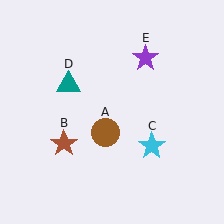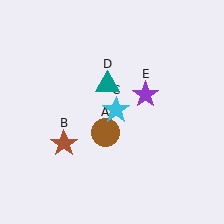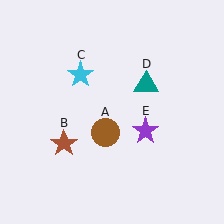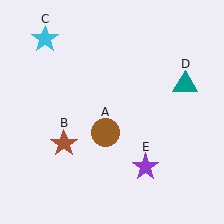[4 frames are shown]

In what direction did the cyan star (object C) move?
The cyan star (object C) moved up and to the left.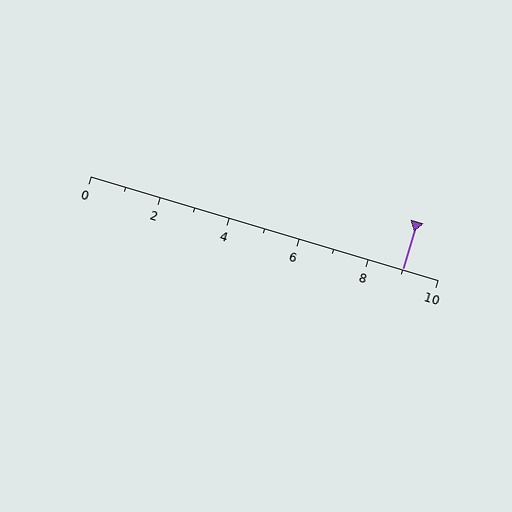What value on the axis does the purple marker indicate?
The marker indicates approximately 9.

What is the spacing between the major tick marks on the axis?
The major ticks are spaced 2 apart.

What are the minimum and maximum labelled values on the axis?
The axis runs from 0 to 10.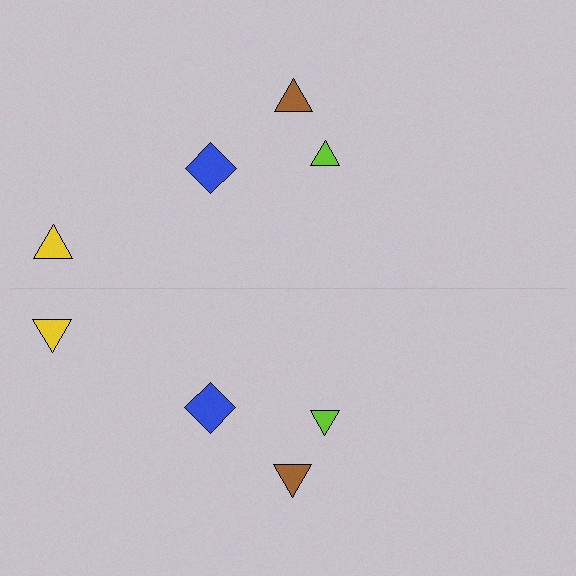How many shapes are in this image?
There are 8 shapes in this image.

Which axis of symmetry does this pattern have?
The pattern has a horizontal axis of symmetry running through the center of the image.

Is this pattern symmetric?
Yes, this pattern has bilateral (reflection) symmetry.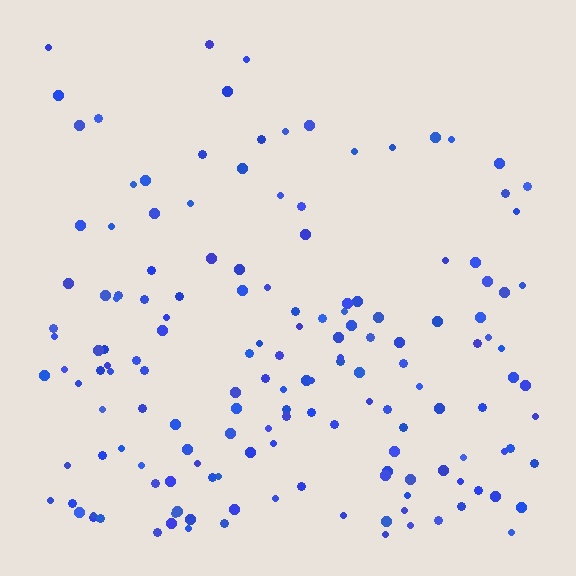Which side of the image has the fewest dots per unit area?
The top.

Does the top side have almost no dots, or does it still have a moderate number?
Still a moderate number, just noticeably fewer than the bottom.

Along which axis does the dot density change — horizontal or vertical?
Vertical.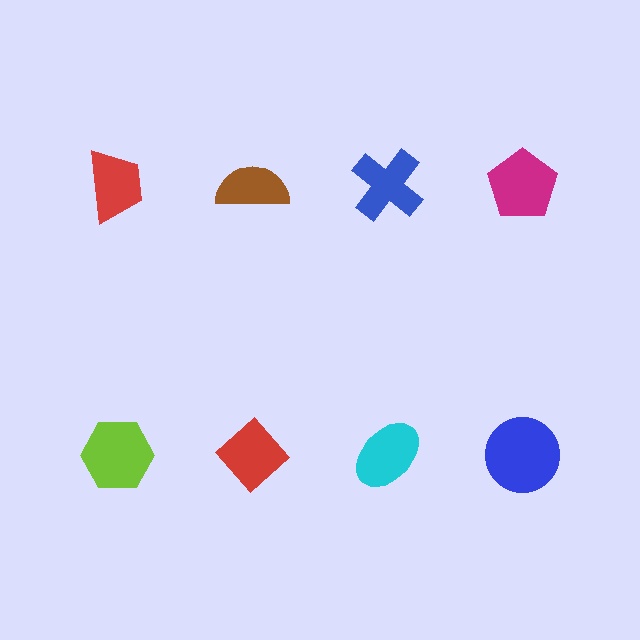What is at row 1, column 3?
A blue cross.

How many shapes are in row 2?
4 shapes.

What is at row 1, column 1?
A red trapezoid.